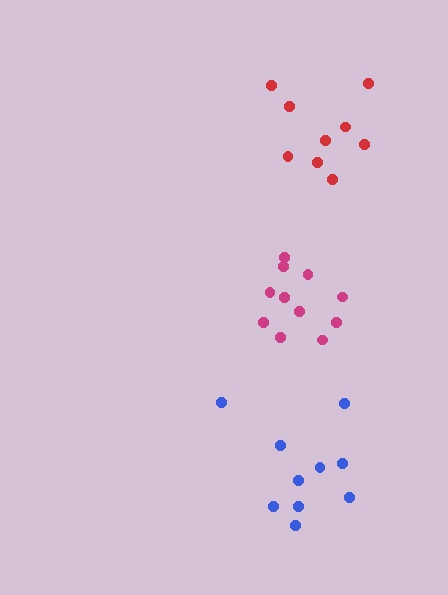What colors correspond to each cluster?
The clusters are colored: magenta, red, blue.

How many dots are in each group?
Group 1: 11 dots, Group 2: 9 dots, Group 3: 10 dots (30 total).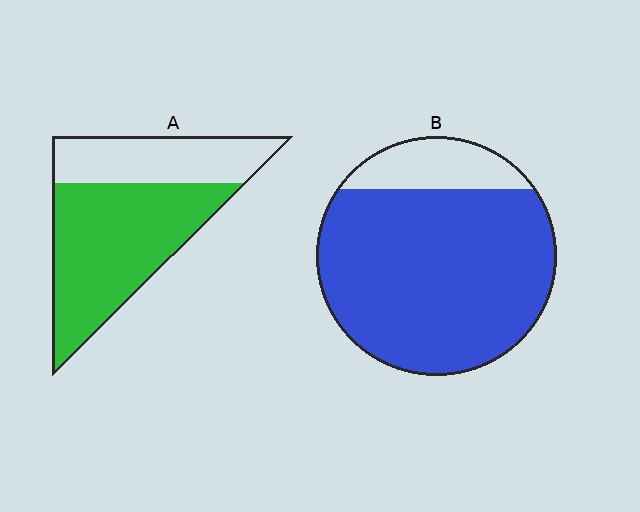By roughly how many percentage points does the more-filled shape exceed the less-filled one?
By roughly 20 percentage points (B over A).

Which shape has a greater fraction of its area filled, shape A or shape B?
Shape B.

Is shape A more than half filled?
Yes.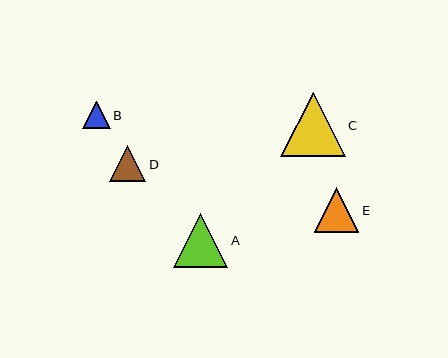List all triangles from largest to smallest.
From largest to smallest: C, A, E, D, B.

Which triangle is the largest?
Triangle C is the largest with a size of approximately 65 pixels.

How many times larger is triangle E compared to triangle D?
Triangle E is approximately 1.3 times the size of triangle D.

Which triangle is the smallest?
Triangle B is the smallest with a size of approximately 28 pixels.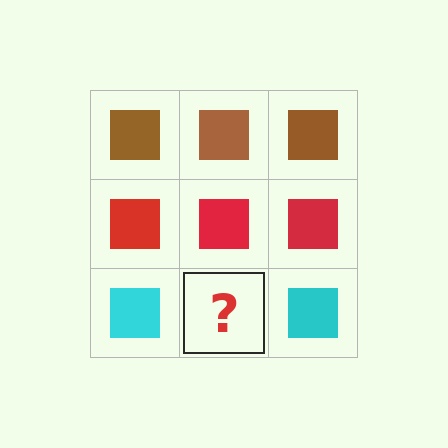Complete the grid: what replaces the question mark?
The question mark should be replaced with a cyan square.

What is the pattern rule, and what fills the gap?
The rule is that each row has a consistent color. The gap should be filled with a cyan square.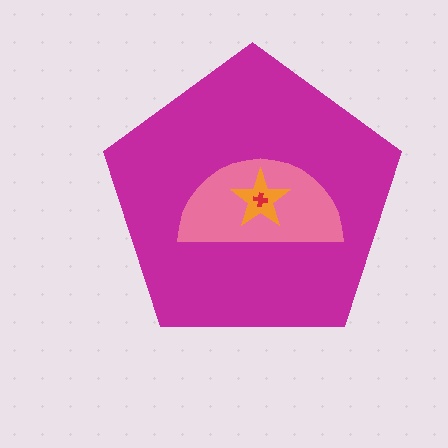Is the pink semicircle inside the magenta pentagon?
Yes.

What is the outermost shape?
The magenta pentagon.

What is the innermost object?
The red cross.